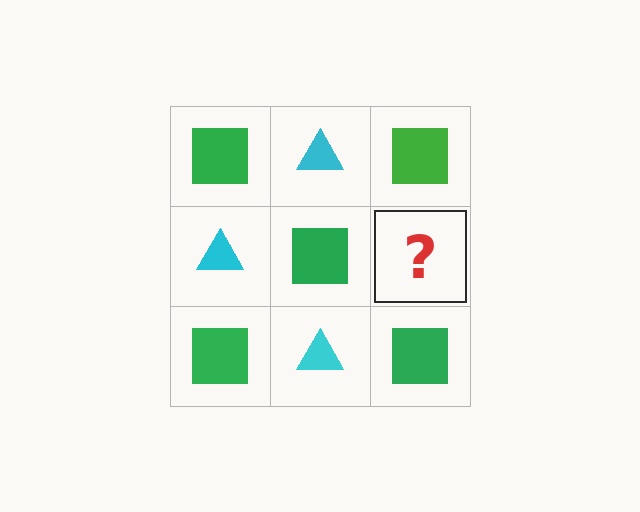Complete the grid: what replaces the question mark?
The question mark should be replaced with a cyan triangle.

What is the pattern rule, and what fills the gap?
The rule is that it alternates green square and cyan triangle in a checkerboard pattern. The gap should be filled with a cyan triangle.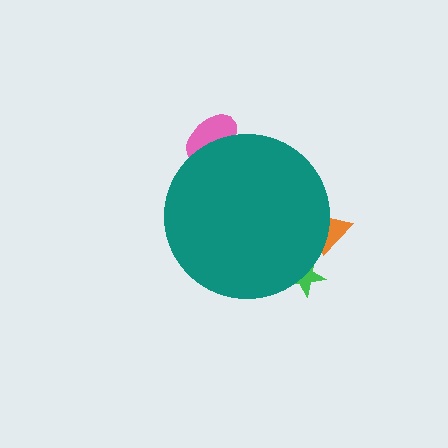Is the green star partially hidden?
Yes, the green star is partially hidden behind the teal circle.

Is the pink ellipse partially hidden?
Yes, the pink ellipse is partially hidden behind the teal circle.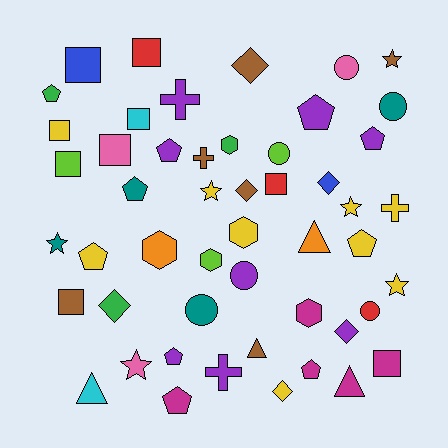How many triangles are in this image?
There are 4 triangles.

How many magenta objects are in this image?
There are 5 magenta objects.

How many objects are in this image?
There are 50 objects.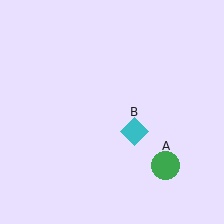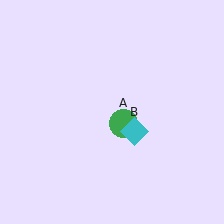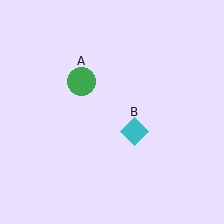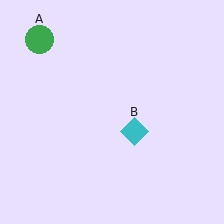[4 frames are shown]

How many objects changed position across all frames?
1 object changed position: green circle (object A).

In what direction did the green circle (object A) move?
The green circle (object A) moved up and to the left.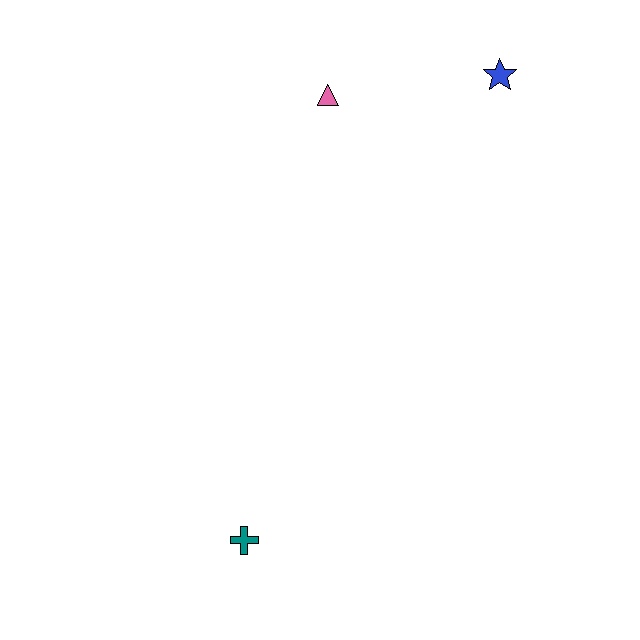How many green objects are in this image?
There are no green objects.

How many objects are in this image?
There are 3 objects.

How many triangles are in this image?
There is 1 triangle.